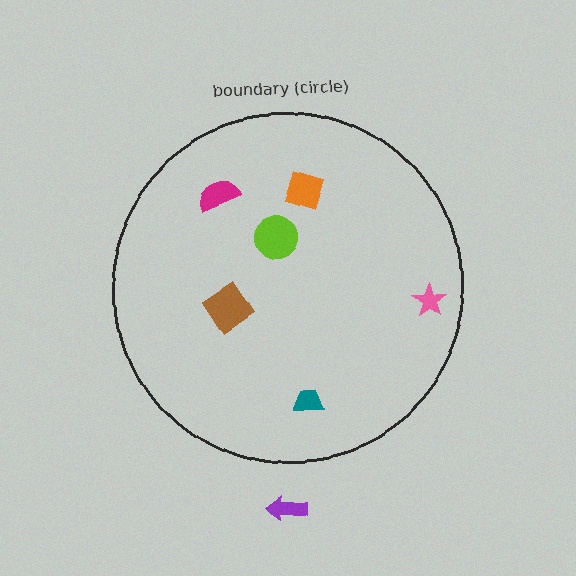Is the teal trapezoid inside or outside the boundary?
Inside.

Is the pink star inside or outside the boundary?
Inside.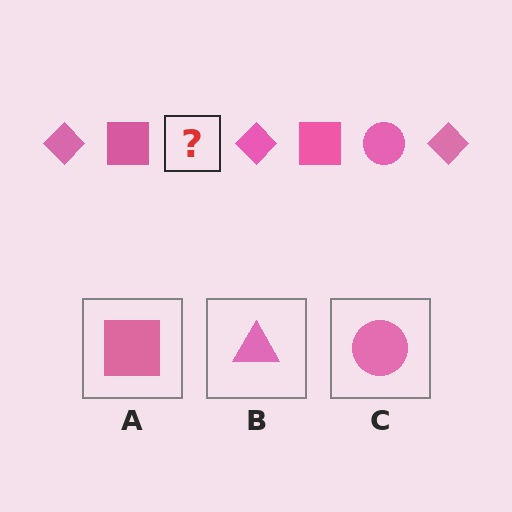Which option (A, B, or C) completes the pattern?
C.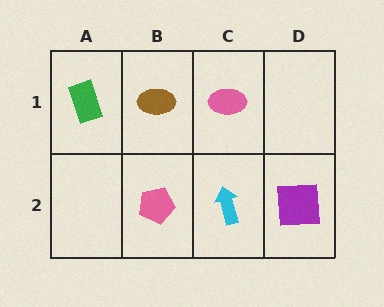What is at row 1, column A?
A green rectangle.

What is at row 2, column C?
A cyan arrow.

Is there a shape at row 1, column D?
No, that cell is empty.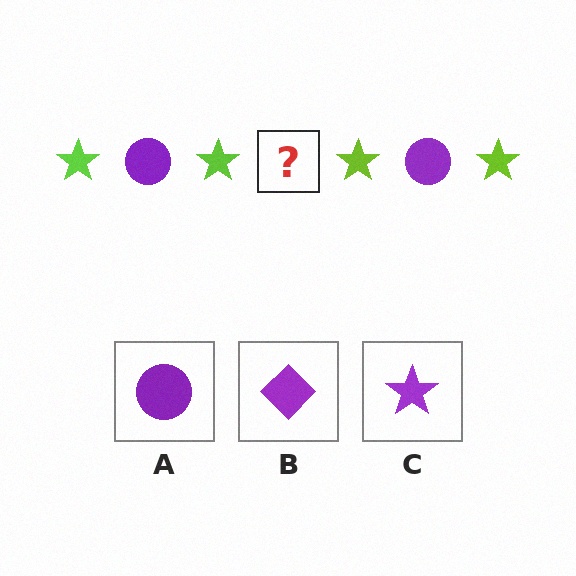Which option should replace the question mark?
Option A.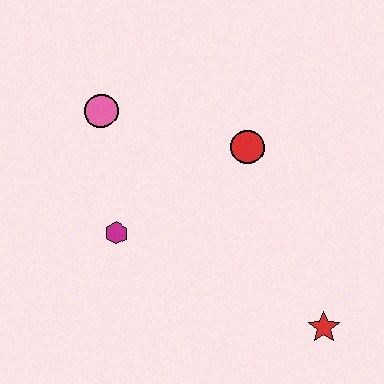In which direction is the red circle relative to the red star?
The red circle is above the red star.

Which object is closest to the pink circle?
The magenta hexagon is closest to the pink circle.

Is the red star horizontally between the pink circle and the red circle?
No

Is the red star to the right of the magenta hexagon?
Yes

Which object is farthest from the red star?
The pink circle is farthest from the red star.